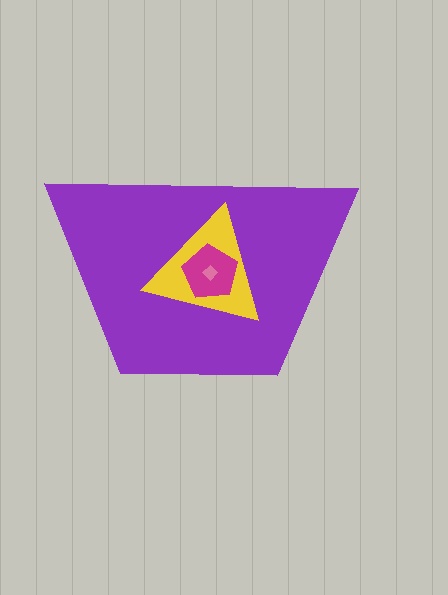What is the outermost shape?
The purple trapezoid.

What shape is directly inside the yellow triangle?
The magenta pentagon.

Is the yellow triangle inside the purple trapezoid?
Yes.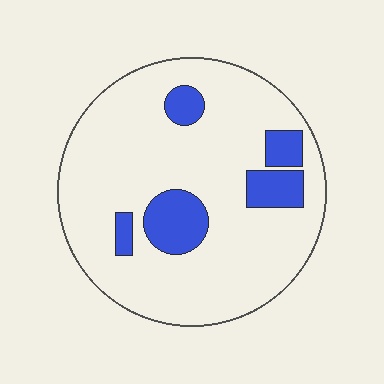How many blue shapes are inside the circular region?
5.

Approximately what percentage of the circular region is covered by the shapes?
Approximately 15%.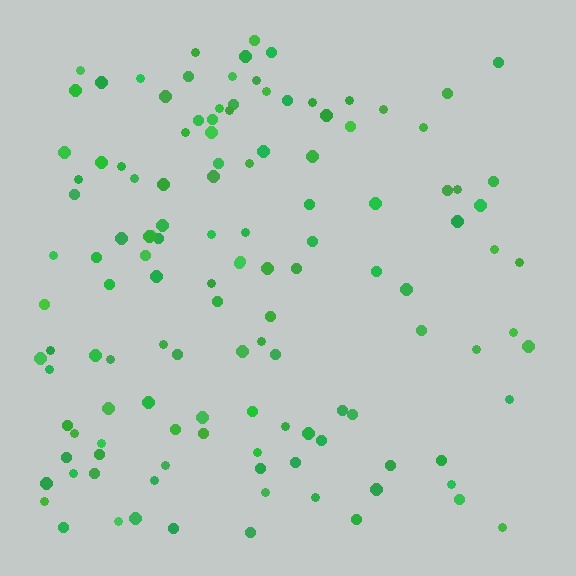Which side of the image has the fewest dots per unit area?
The right.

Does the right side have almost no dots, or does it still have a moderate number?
Still a moderate number, just noticeably fewer than the left.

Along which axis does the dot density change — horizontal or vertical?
Horizontal.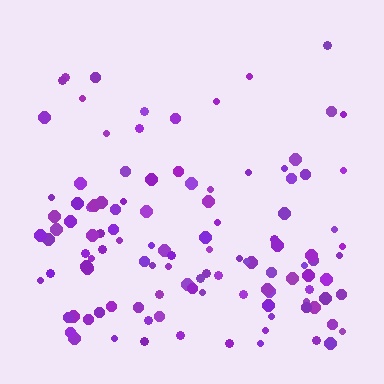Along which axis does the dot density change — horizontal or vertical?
Vertical.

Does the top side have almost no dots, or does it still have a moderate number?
Still a moderate number, just noticeably fewer than the bottom.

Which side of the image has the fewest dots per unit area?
The top.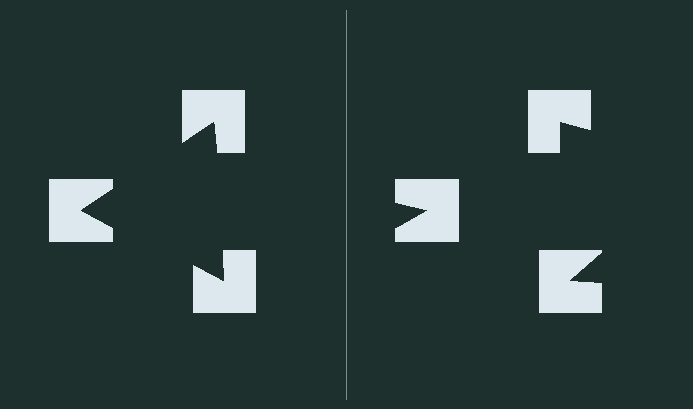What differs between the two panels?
The notched squares are positioned identically on both sides; only the wedge orientations differ. On the left they align to a triangle; on the right they are misaligned.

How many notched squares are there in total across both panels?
6 — 3 on each side.